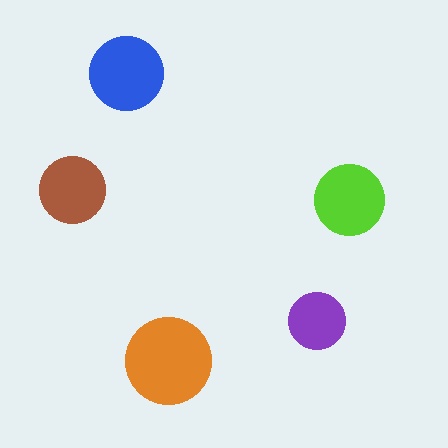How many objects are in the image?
There are 5 objects in the image.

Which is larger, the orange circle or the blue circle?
The orange one.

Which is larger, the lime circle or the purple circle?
The lime one.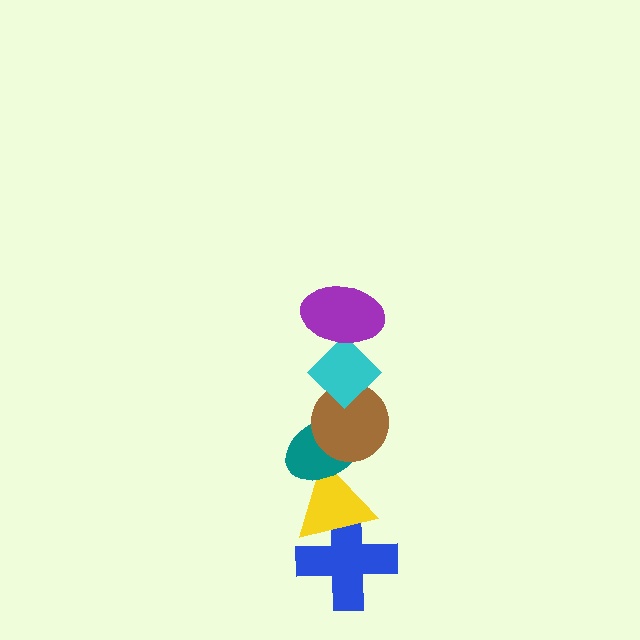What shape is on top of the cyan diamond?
The purple ellipse is on top of the cyan diamond.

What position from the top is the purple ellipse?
The purple ellipse is 1st from the top.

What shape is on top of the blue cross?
The yellow triangle is on top of the blue cross.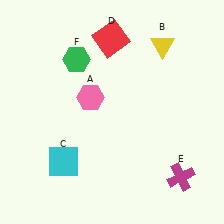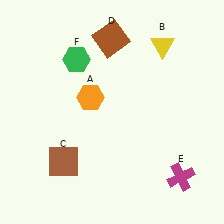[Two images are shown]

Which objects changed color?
A changed from pink to orange. C changed from cyan to brown. D changed from red to brown.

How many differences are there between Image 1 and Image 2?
There are 3 differences between the two images.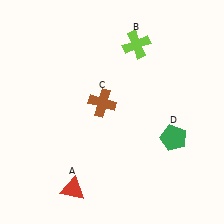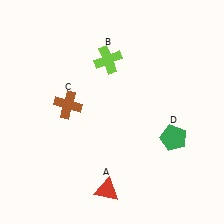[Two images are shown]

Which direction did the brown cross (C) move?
The brown cross (C) moved left.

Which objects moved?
The objects that moved are: the red triangle (A), the lime cross (B), the brown cross (C).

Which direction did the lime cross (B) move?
The lime cross (B) moved left.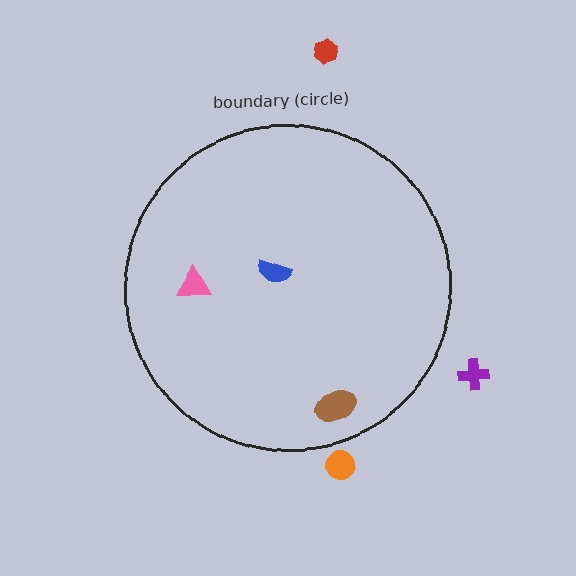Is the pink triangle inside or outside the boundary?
Inside.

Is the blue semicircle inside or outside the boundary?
Inside.